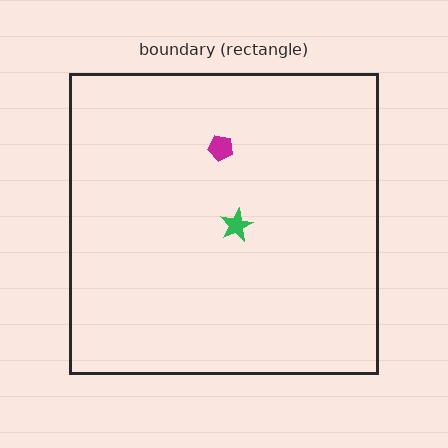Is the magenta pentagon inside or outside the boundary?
Inside.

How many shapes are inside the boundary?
2 inside, 0 outside.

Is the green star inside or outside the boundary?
Inside.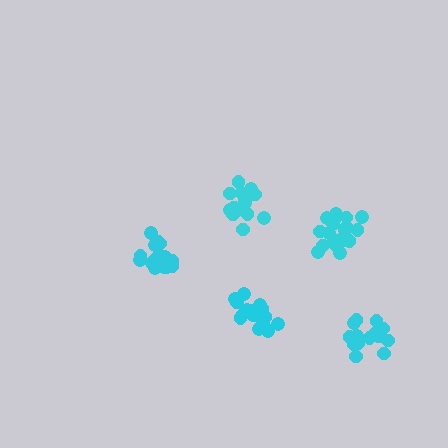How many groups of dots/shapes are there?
There are 5 groups.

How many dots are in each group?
Group 1: 18 dots, Group 2: 18 dots, Group 3: 16 dots, Group 4: 20 dots, Group 5: 17 dots (89 total).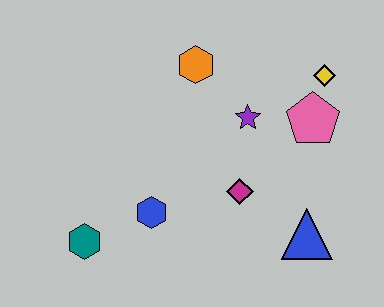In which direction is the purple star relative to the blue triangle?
The purple star is above the blue triangle.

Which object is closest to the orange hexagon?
The purple star is closest to the orange hexagon.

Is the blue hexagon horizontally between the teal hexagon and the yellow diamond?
Yes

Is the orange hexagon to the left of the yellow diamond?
Yes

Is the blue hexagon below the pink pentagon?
Yes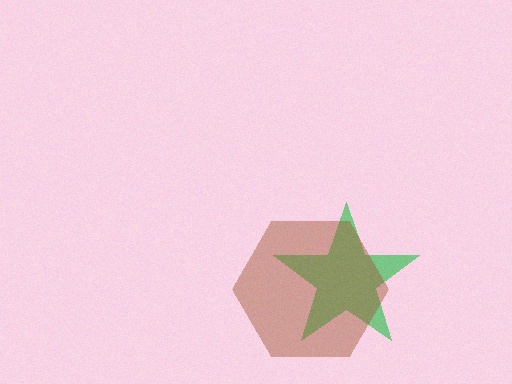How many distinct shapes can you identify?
There are 2 distinct shapes: a green star, a brown hexagon.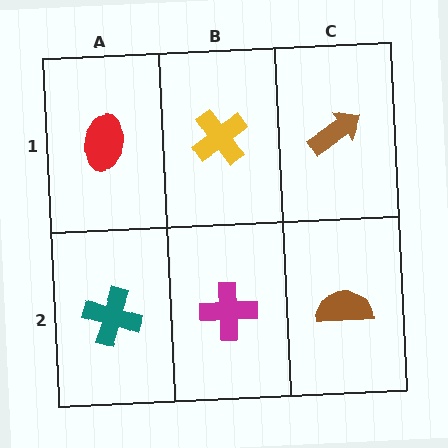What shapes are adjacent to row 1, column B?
A magenta cross (row 2, column B), a red ellipse (row 1, column A), a brown arrow (row 1, column C).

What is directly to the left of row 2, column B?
A teal cross.